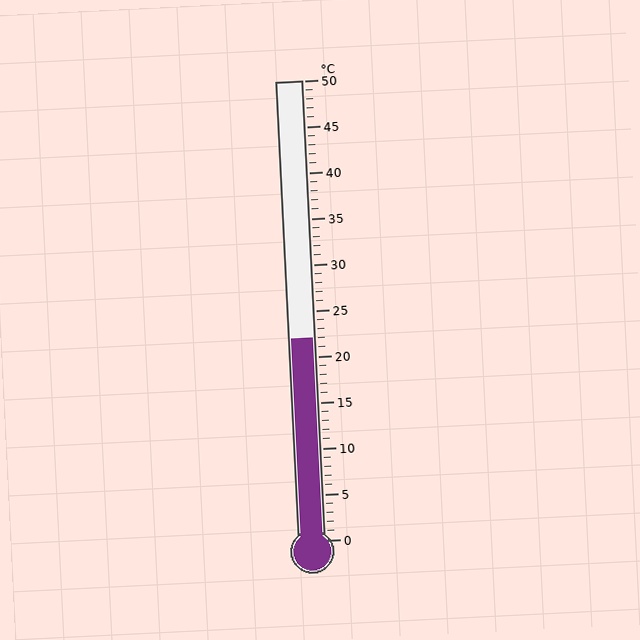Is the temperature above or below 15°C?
The temperature is above 15°C.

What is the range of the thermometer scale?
The thermometer scale ranges from 0°C to 50°C.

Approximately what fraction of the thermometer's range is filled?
The thermometer is filled to approximately 45% of its range.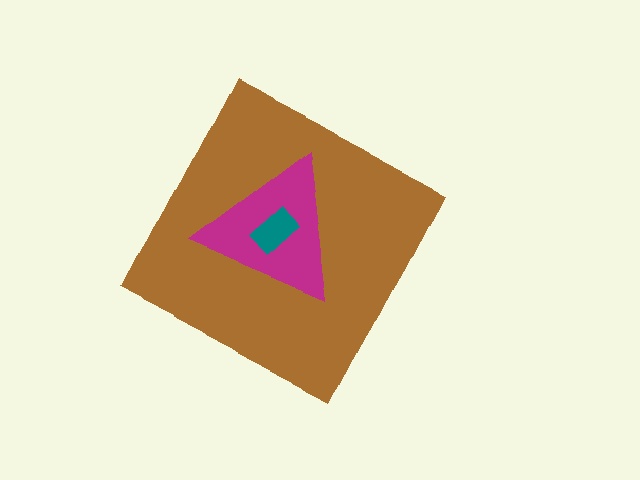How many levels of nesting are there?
3.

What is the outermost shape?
The brown diamond.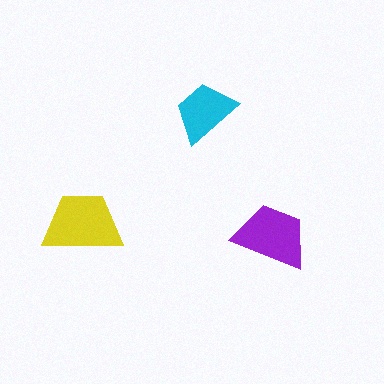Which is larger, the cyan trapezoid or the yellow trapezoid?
The yellow one.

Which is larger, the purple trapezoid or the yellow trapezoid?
The yellow one.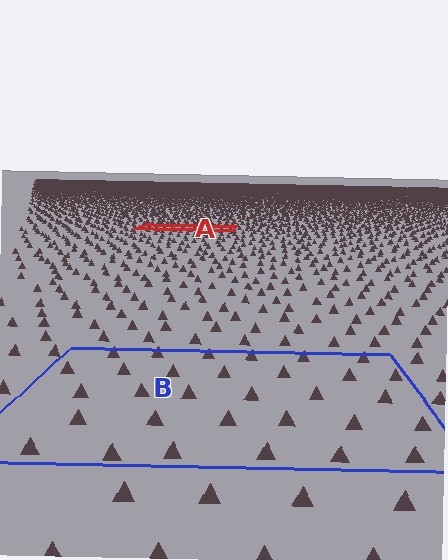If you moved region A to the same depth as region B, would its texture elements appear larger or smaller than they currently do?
They would appear larger. At a closer depth, the same texture elements are projected at a bigger on-screen size.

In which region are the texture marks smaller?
The texture marks are smaller in region A, because it is farther away.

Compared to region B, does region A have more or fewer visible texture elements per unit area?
Region A has more texture elements per unit area — they are packed more densely because it is farther away.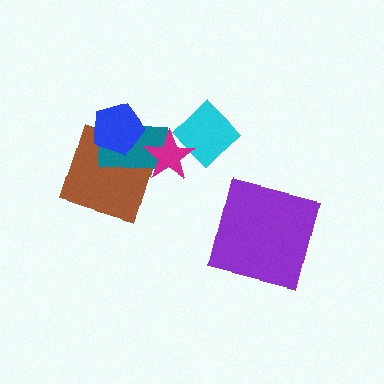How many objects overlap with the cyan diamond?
1 object overlaps with the cyan diamond.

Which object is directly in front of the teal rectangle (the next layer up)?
The magenta star is directly in front of the teal rectangle.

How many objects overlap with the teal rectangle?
3 objects overlap with the teal rectangle.